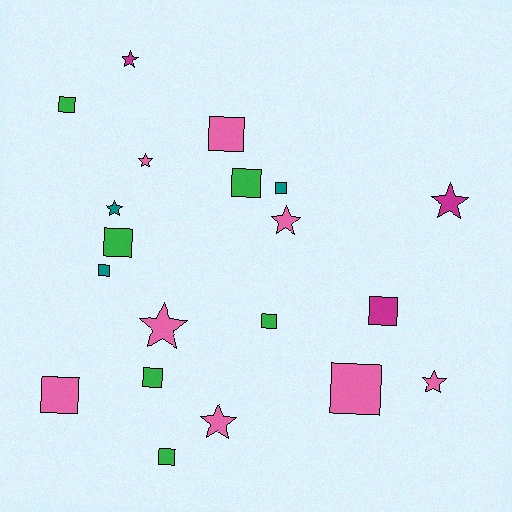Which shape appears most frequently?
Square, with 12 objects.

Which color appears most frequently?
Pink, with 8 objects.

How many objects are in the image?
There are 20 objects.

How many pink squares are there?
There are 3 pink squares.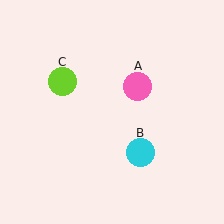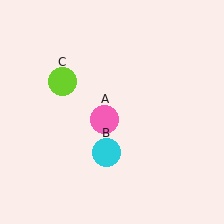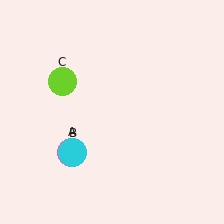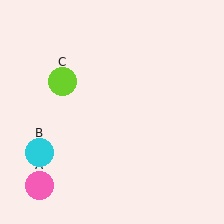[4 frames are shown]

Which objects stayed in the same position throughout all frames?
Lime circle (object C) remained stationary.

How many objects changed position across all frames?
2 objects changed position: pink circle (object A), cyan circle (object B).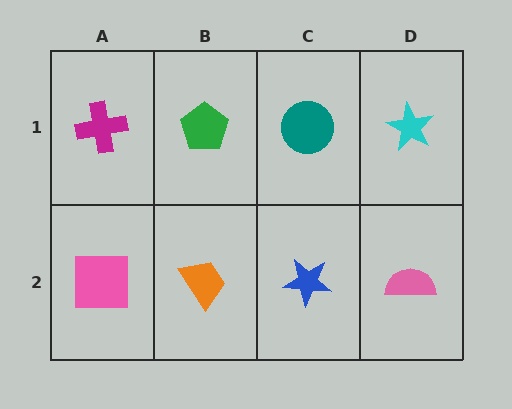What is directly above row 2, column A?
A magenta cross.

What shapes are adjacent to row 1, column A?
A pink square (row 2, column A), a green pentagon (row 1, column B).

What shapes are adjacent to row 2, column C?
A teal circle (row 1, column C), an orange trapezoid (row 2, column B), a pink semicircle (row 2, column D).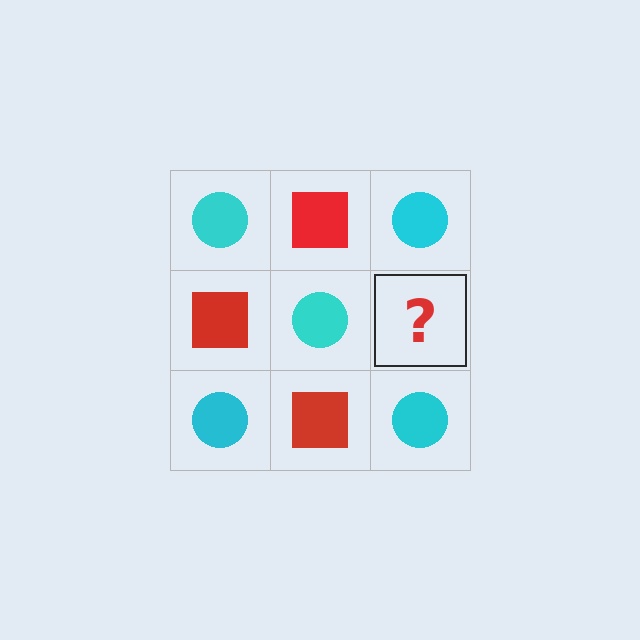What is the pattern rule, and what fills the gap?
The rule is that it alternates cyan circle and red square in a checkerboard pattern. The gap should be filled with a red square.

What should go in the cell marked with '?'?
The missing cell should contain a red square.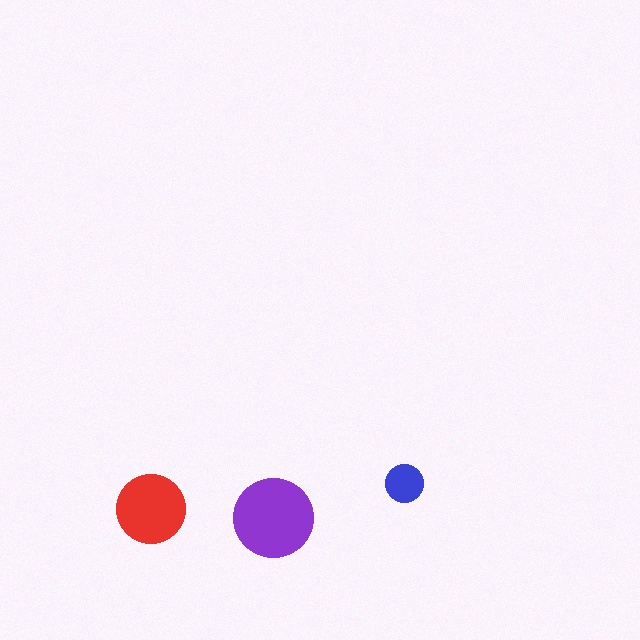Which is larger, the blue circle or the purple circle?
The purple one.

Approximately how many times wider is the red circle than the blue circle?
About 2 times wider.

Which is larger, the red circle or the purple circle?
The purple one.